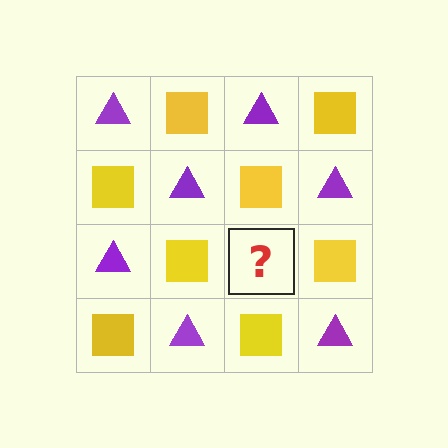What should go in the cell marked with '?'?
The missing cell should contain a purple triangle.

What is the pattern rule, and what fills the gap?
The rule is that it alternates purple triangle and yellow square in a checkerboard pattern. The gap should be filled with a purple triangle.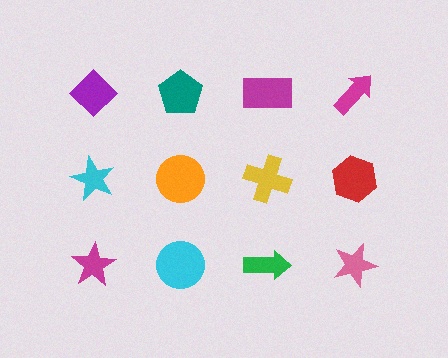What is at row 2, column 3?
A yellow cross.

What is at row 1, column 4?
A magenta arrow.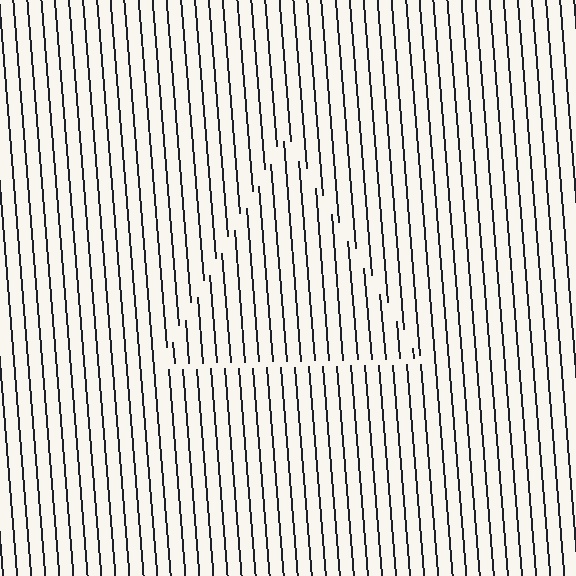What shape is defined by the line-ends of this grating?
An illusory triangle. The interior of the shape contains the same grating, shifted by half a period — the contour is defined by the phase discontinuity where line-ends from the inner and outer gratings abut.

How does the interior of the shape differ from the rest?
The interior of the shape contains the same grating, shifted by half a period — the contour is defined by the phase discontinuity where line-ends from the inner and outer gratings abut.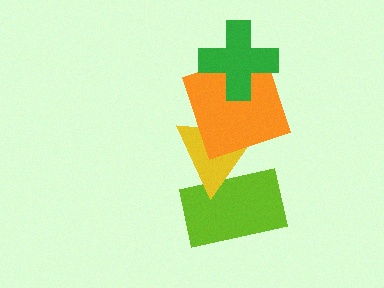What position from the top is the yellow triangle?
The yellow triangle is 3rd from the top.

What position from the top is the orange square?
The orange square is 2nd from the top.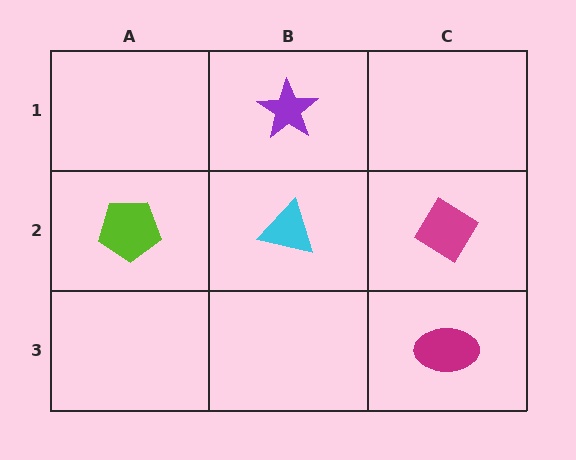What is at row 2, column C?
A magenta diamond.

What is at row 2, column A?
A lime pentagon.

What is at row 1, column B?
A purple star.